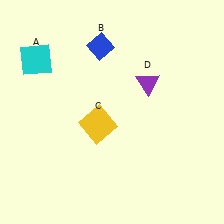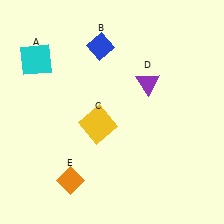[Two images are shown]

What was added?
An orange diamond (E) was added in Image 2.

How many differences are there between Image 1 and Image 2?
There is 1 difference between the two images.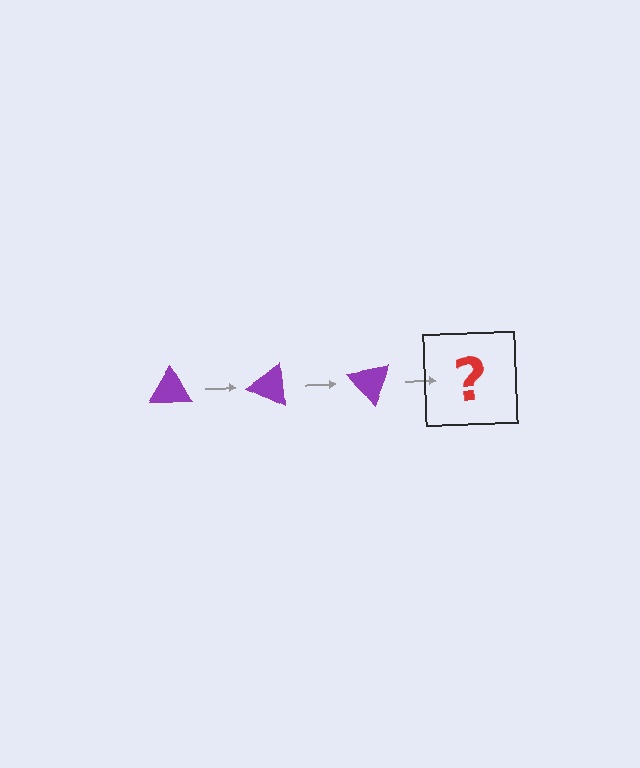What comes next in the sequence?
The next element should be a purple triangle rotated 75 degrees.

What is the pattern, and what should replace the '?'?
The pattern is that the triangle rotates 25 degrees each step. The '?' should be a purple triangle rotated 75 degrees.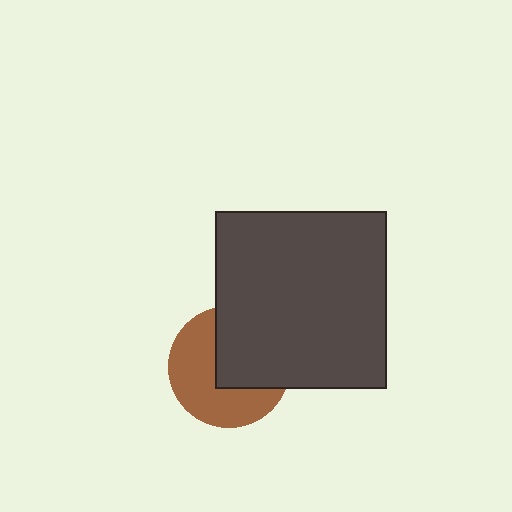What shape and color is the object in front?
The object in front is a dark gray rectangle.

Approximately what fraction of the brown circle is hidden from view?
Roughly 46% of the brown circle is hidden behind the dark gray rectangle.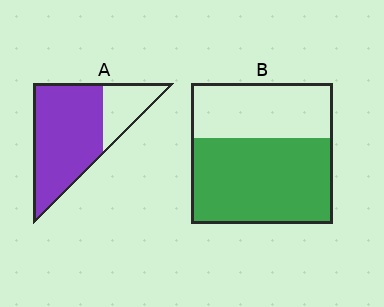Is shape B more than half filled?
Yes.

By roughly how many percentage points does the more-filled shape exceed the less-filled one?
By roughly 15 percentage points (A over B).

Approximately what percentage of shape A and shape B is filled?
A is approximately 75% and B is approximately 60%.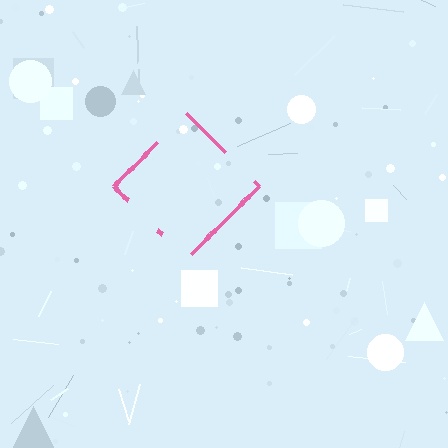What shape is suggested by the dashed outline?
The dashed outline suggests a diamond.